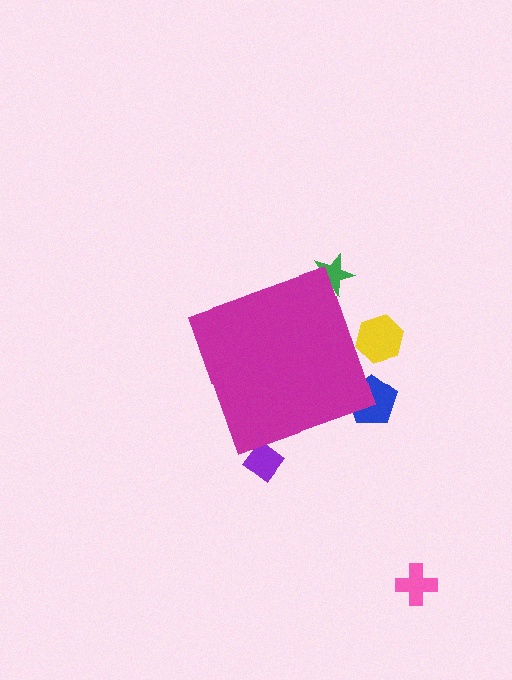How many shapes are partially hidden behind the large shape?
4 shapes are partially hidden.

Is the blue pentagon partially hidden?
Yes, the blue pentagon is partially hidden behind the magenta diamond.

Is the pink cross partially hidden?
No, the pink cross is fully visible.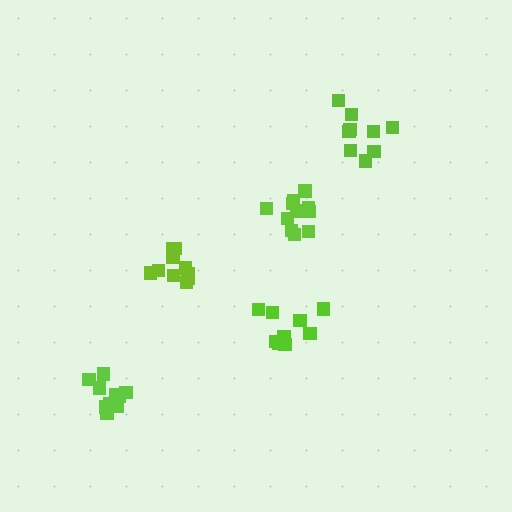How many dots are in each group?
Group 1: 9 dots, Group 2: 10 dots, Group 3: 9 dots, Group 4: 10 dots, Group 5: 11 dots (49 total).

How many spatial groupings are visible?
There are 5 spatial groupings.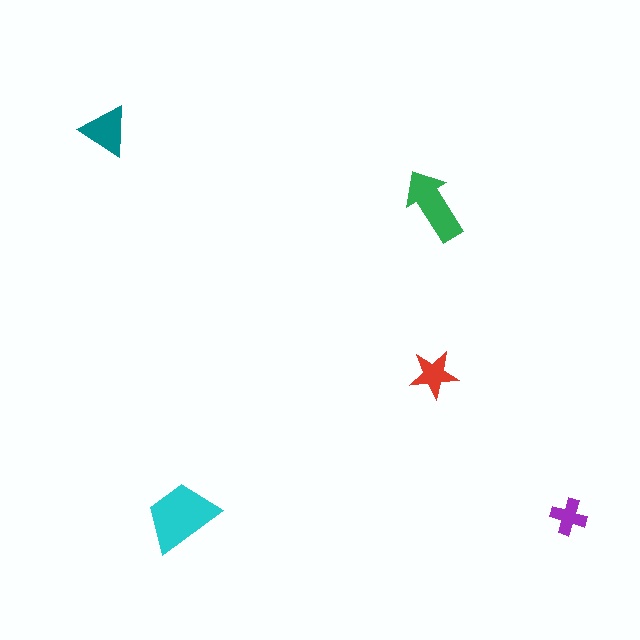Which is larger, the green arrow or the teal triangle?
The green arrow.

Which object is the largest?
The cyan trapezoid.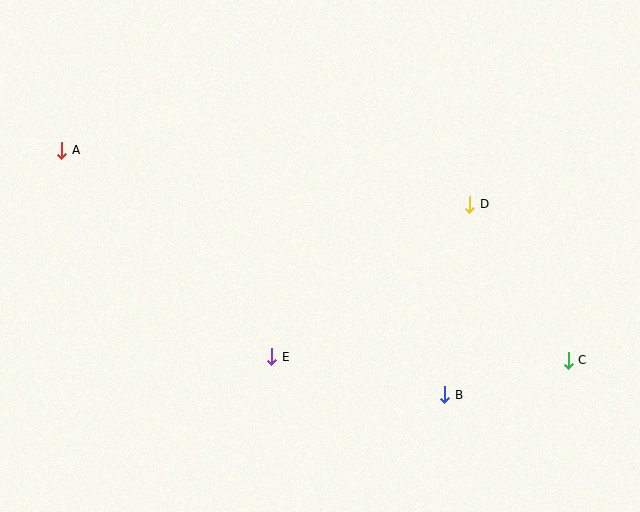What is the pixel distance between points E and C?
The distance between E and C is 296 pixels.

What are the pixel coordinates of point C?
Point C is at (568, 360).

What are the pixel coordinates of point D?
Point D is at (470, 204).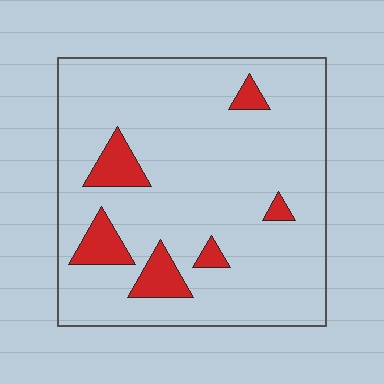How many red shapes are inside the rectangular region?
6.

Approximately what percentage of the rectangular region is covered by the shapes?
Approximately 10%.